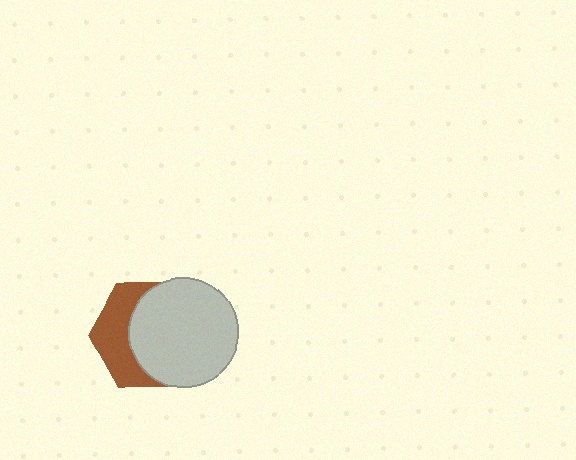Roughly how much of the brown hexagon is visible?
A small part of it is visible (roughly 39%).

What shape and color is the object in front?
The object in front is a light gray circle.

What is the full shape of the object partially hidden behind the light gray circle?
The partially hidden object is a brown hexagon.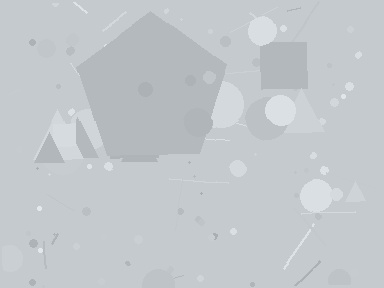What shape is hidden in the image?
A pentagon is hidden in the image.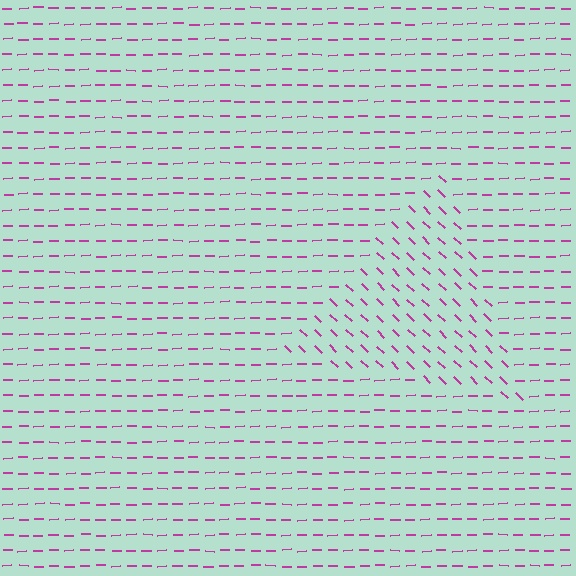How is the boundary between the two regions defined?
The boundary is defined purely by a change in line orientation (approximately 45 degrees difference). All lines are the same color and thickness.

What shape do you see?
I see a triangle.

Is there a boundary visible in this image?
Yes, there is a texture boundary formed by a change in line orientation.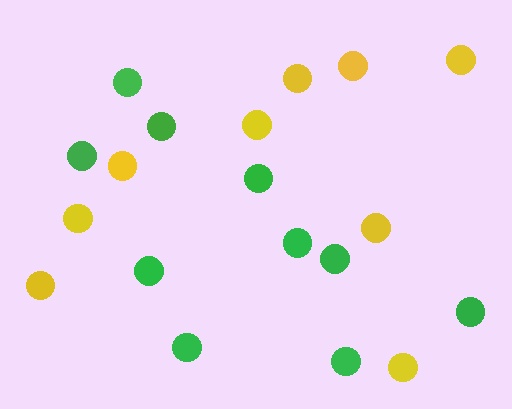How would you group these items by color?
There are 2 groups: one group of green circles (10) and one group of yellow circles (9).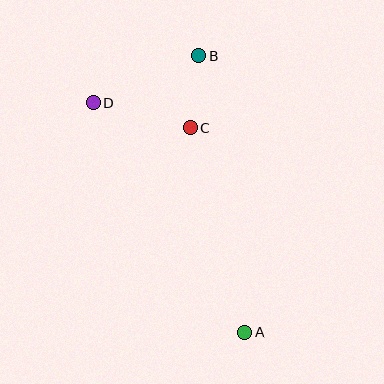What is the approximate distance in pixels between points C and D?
The distance between C and D is approximately 101 pixels.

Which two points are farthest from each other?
Points A and B are farthest from each other.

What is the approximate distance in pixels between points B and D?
The distance between B and D is approximately 115 pixels.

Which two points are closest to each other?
Points B and C are closest to each other.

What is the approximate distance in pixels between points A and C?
The distance between A and C is approximately 212 pixels.